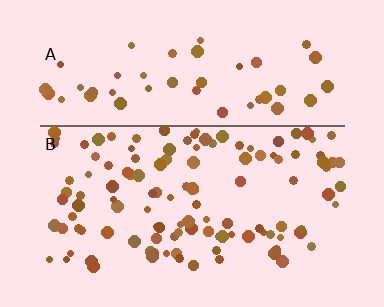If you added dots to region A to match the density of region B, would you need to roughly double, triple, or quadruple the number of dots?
Approximately double.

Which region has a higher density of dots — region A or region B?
B (the bottom).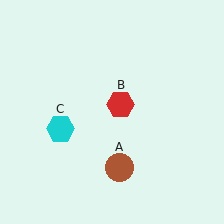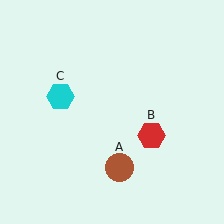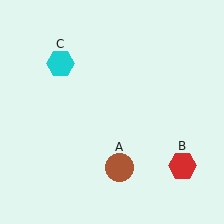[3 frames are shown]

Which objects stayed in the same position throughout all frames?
Brown circle (object A) remained stationary.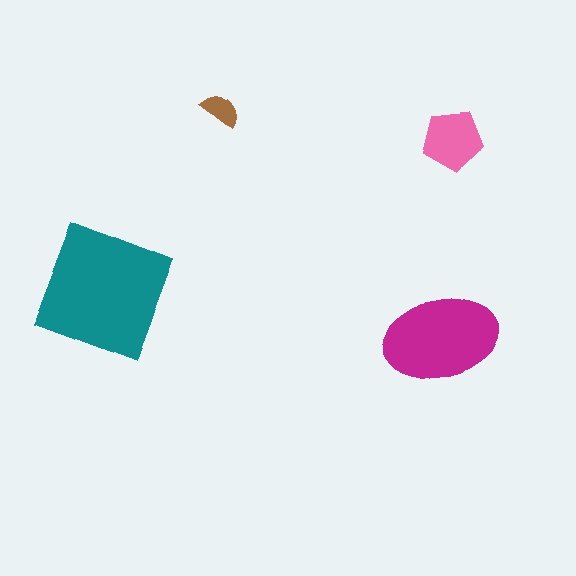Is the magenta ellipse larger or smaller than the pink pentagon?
Larger.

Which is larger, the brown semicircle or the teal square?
The teal square.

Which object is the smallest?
The brown semicircle.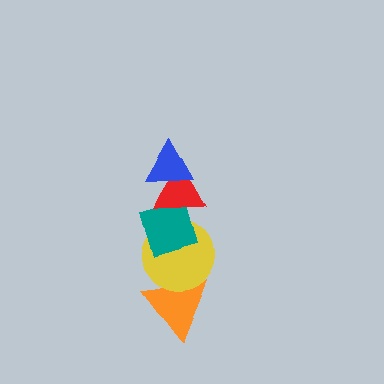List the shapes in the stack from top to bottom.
From top to bottom: the blue triangle, the red triangle, the teal diamond, the yellow circle, the orange triangle.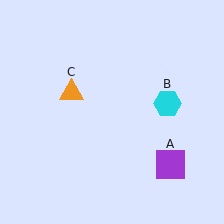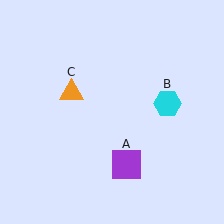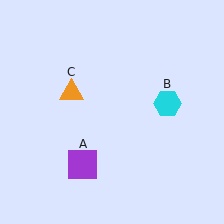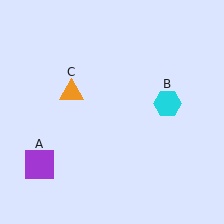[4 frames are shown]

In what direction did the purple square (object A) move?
The purple square (object A) moved left.